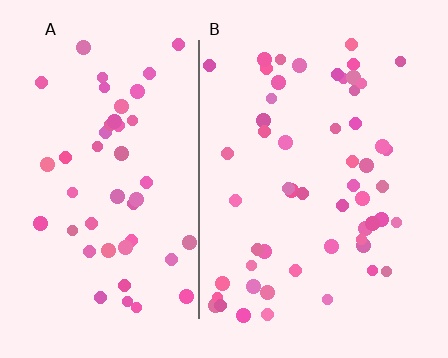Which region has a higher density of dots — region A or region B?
B (the right).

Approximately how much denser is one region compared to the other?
Approximately 1.2× — region B over region A.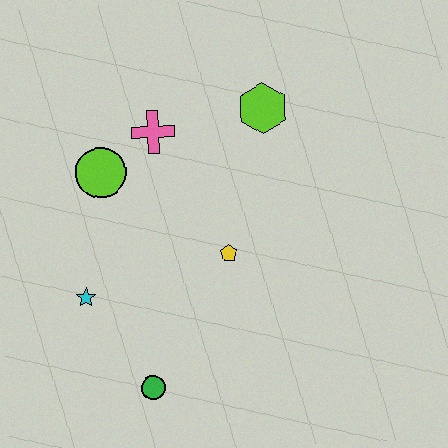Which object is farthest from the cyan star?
The lime hexagon is farthest from the cyan star.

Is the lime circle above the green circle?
Yes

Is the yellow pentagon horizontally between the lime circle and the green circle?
No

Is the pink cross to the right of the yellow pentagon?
No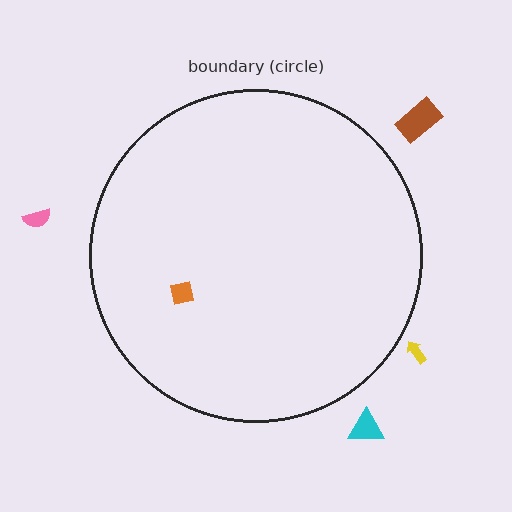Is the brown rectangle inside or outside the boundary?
Outside.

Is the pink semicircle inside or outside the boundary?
Outside.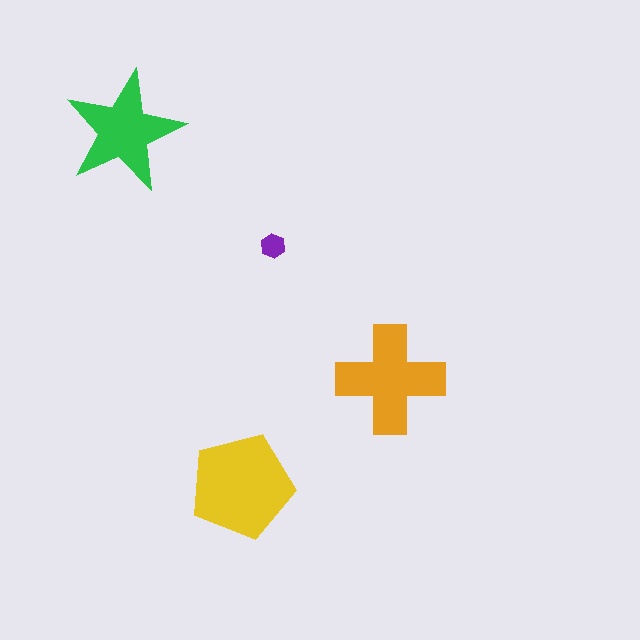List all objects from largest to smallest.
The yellow pentagon, the orange cross, the green star, the purple hexagon.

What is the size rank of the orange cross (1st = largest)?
2nd.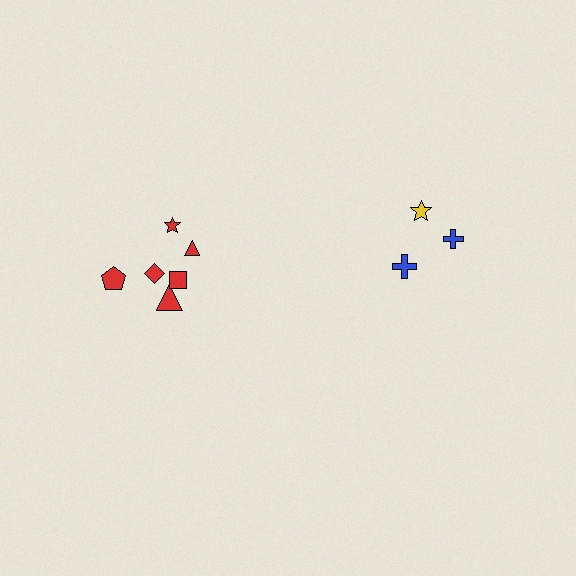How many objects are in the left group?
There are 6 objects.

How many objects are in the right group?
There are 3 objects.